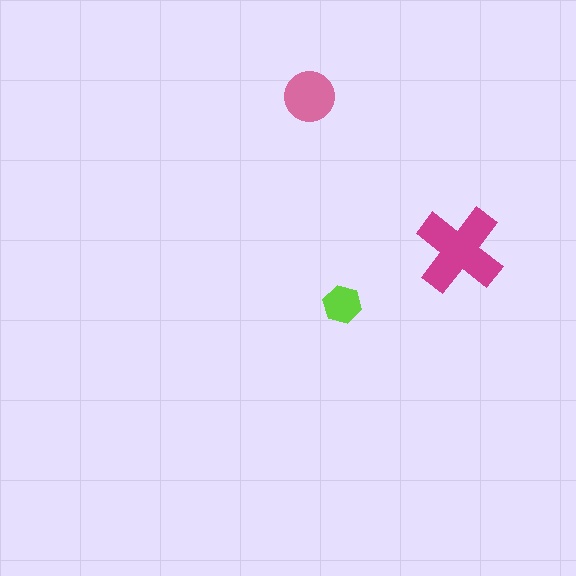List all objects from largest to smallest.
The magenta cross, the pink circle, the lime hexagon.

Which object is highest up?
The pink circle is topmost.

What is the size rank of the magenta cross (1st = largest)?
1st.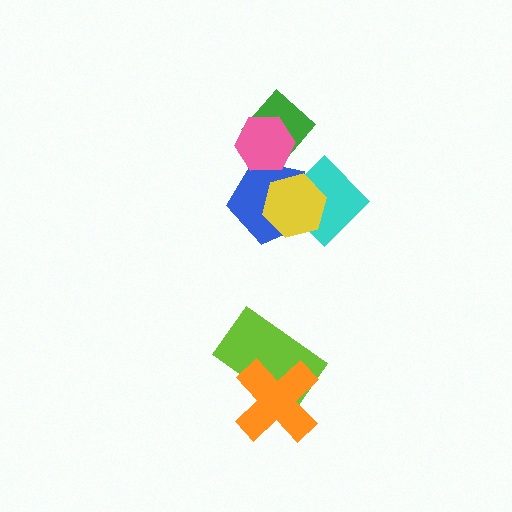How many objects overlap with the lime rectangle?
1 object overlaps with the lime rectangle.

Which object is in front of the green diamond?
The pink hexagon is in front of the green diamond.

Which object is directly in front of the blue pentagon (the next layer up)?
The pink hexagon is directly in front of the blue pentagon.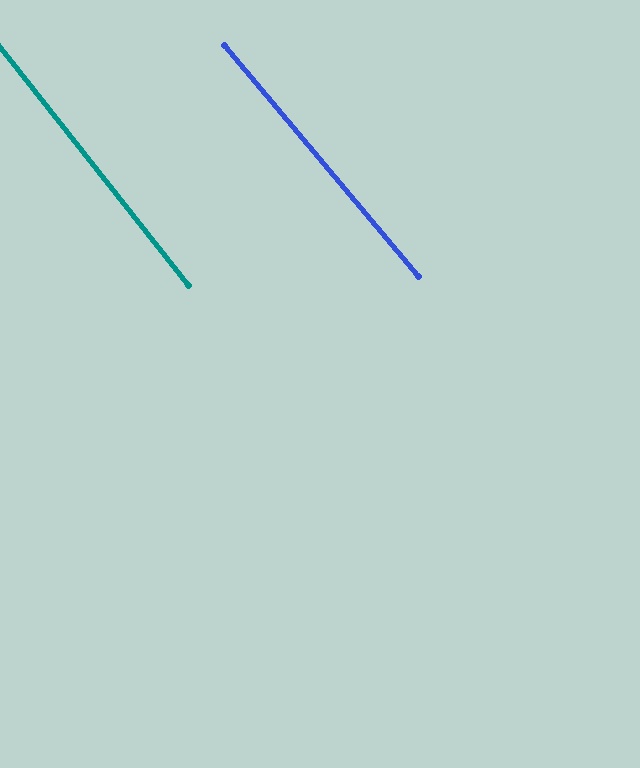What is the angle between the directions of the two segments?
Approximately 2 degrees.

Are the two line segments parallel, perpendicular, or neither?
Parallel — their directions differ by only 1.7°.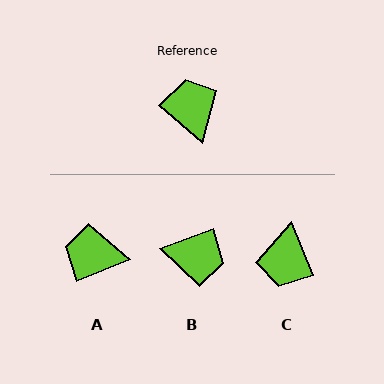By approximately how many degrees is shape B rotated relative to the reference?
Approximately 118 degrees clockwise.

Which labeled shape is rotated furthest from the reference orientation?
C, about 154 degrees away.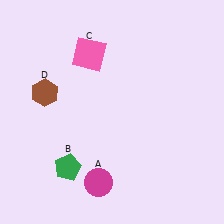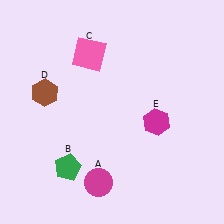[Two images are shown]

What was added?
A magenta hexagon (E) was added in Image 2.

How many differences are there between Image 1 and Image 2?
There is 1 difference between the two images.